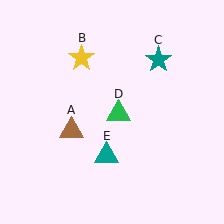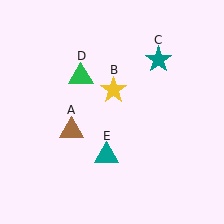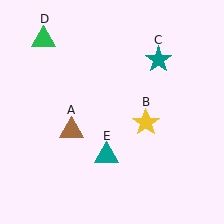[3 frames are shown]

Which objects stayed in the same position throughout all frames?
Brown triangle (object A) and teal star (object C) and teal triangle (object E) remained stationary.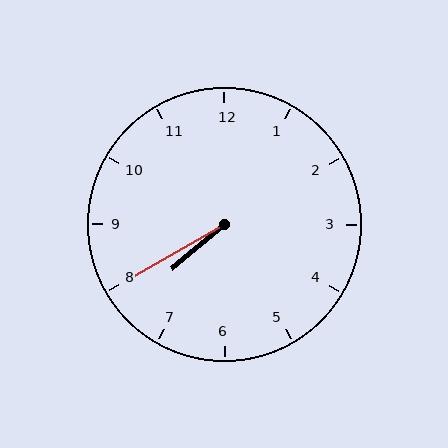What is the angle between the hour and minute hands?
Approximately 10 degrees.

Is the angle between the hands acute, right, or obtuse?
It is acute.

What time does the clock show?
7:40.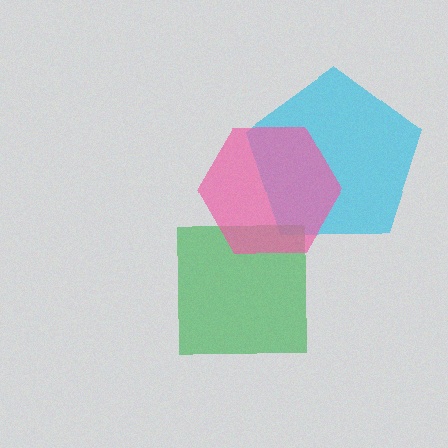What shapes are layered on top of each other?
The layered shapes are: a cyan pentagon, a green square, a pink hexagon.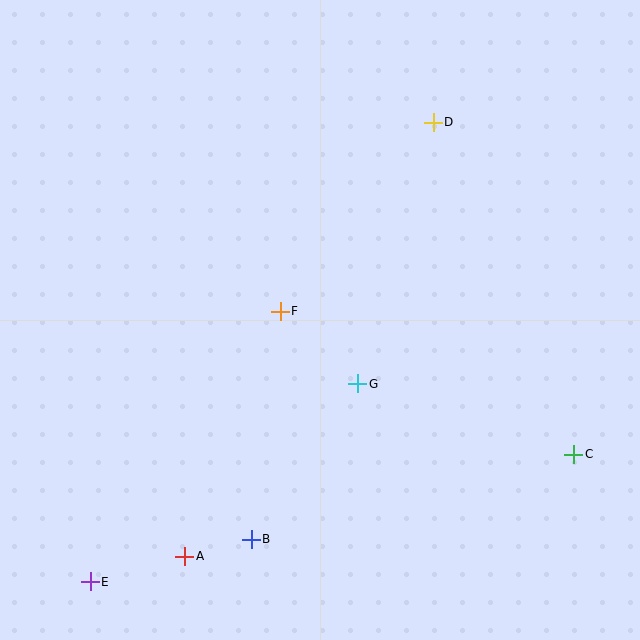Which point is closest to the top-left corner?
Point F is closest to the top-left corner.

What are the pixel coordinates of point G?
Point G is at (358, 384).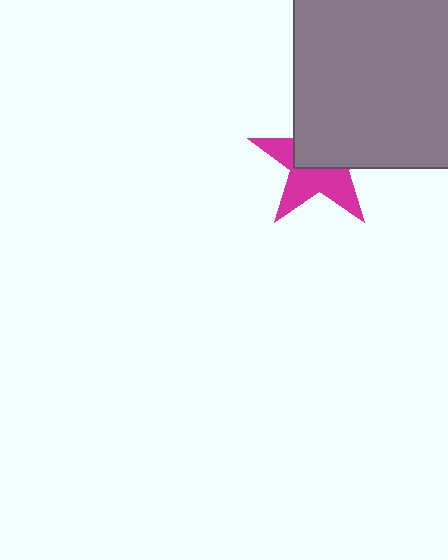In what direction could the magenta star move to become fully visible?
The magenta star could move toward the lower-left. That would shift it out from behind the gray square entirely.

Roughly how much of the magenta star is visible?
About half of it is visible (roughly 50%).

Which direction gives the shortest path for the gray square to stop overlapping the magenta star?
Moving toward the upper-right gives the shortest separation.